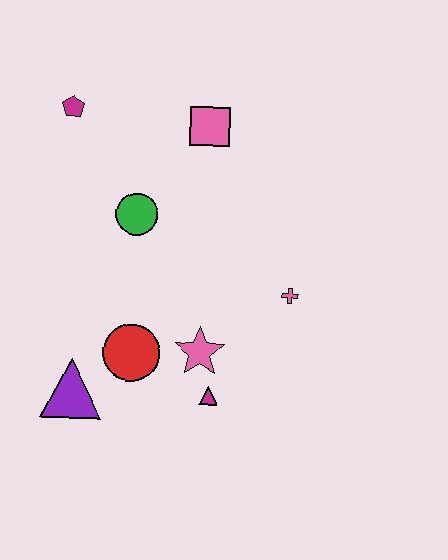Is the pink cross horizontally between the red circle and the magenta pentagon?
No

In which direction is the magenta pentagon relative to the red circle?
The magenta pentagon is above the red circle.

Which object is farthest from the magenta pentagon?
The magenta triangle is farthest from the magenta pentagon.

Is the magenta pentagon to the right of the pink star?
No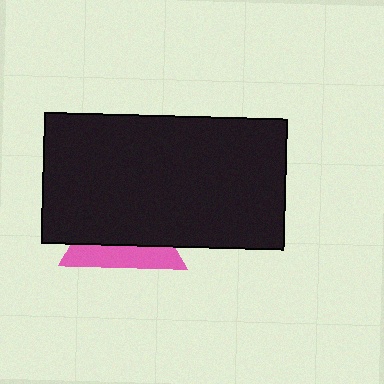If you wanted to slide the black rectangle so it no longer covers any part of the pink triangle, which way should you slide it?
Slide it up — that is the most direct way to separate the two shapes.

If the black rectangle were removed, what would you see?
You would see the complete pink triangle.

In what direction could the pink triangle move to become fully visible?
The pink triangle could move down. That would shift it out from behind the black rectangle entirely.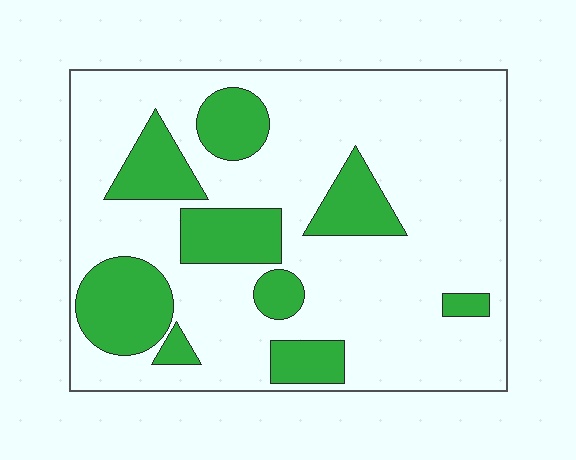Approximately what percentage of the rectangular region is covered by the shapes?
Approximately 25%.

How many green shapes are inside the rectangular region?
9.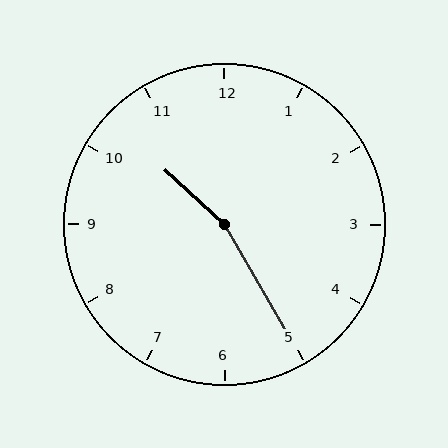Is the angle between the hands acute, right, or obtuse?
It is obtuse.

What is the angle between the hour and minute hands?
Approximately 162 degrees.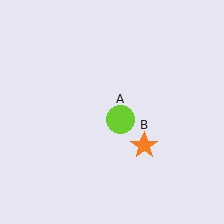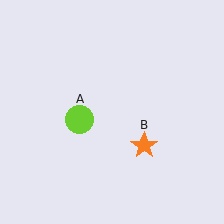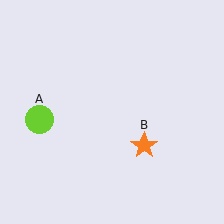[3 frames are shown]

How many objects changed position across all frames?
1 object changed position: lime circle (object A).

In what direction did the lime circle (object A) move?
The lime circle (object A) moved left.